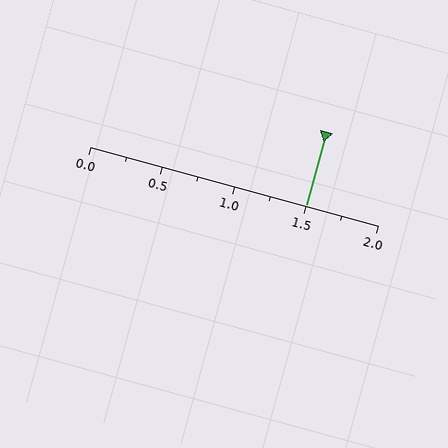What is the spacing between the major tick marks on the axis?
The major ticks are spaced 0.5 apart.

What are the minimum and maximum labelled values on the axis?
The axis runs from 0.0 to 2.0.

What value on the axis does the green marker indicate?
The marker indicates approximately 1.5.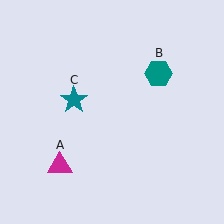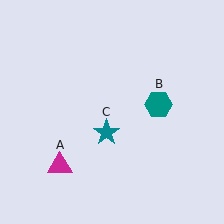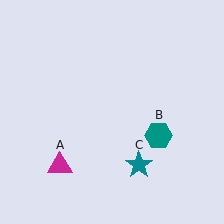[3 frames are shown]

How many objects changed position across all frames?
2 objects changed position: teal hexagon (object B), teal star (object C).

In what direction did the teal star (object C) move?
The teal star (object C) moved down and to the right.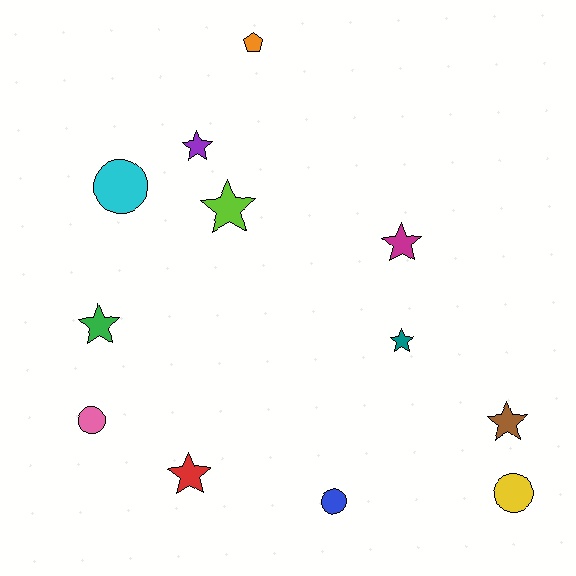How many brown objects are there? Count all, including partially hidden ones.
There is 1 brown object.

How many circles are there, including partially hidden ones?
There are 4 circles.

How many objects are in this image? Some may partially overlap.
There are 12 objects.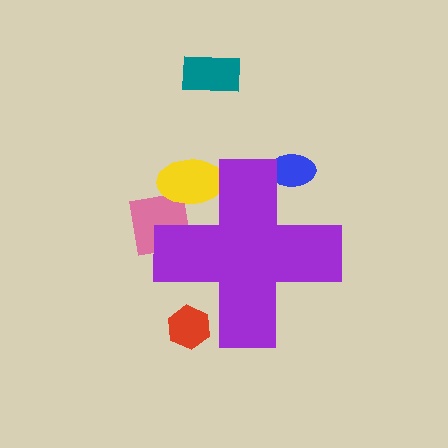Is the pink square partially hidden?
Yes, the pink square is partially hidden behind the purple cross.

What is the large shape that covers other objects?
A purple cross.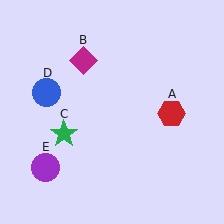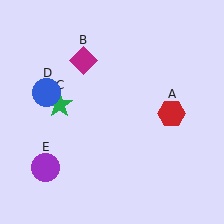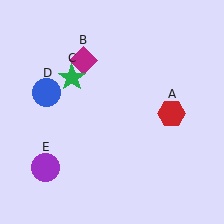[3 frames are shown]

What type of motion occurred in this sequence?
The green star (object C) rotated clockwise around the center of the scene.